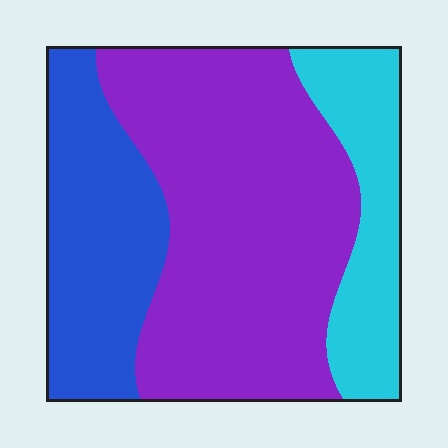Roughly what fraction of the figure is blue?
Blue takes up about one quarter (1/4) of the figure.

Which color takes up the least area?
Cyan, at roughly 20%.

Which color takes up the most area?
Purple, at roughly 55%.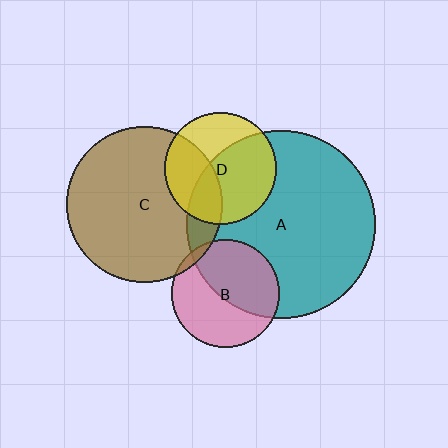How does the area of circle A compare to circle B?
Approximately 3.1 times.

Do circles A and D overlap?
Yes.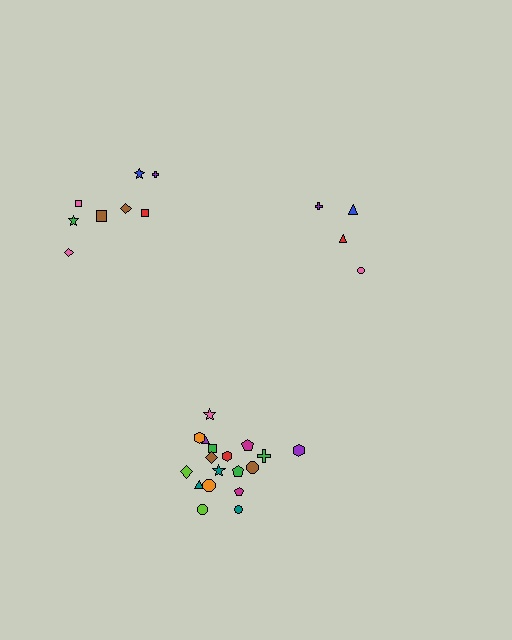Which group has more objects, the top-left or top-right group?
The top-left group.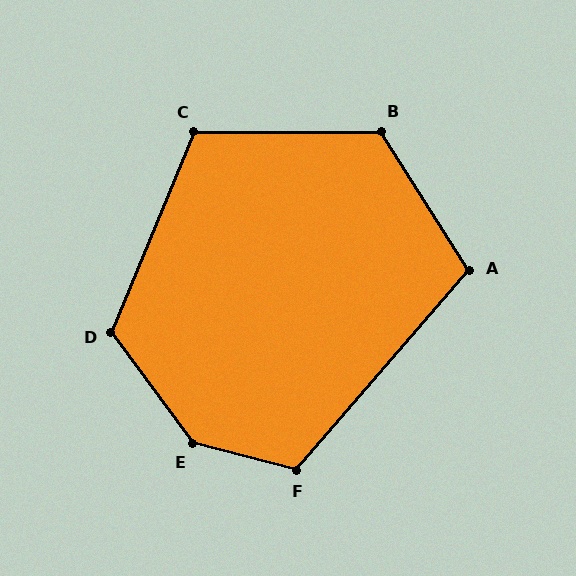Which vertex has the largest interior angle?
E, at approximately 141 degrees.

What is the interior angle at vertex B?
Approximately 122 degrees (obtuse).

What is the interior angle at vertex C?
Approximately 113 degrees (obtuse).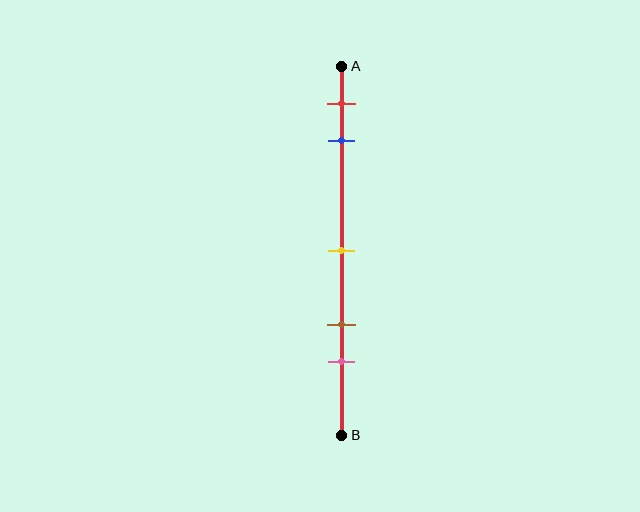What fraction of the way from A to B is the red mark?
The red mark is approximately 10% (0.1) of the way from A to B.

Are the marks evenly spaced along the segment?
No, the marks are not evenly spaced.